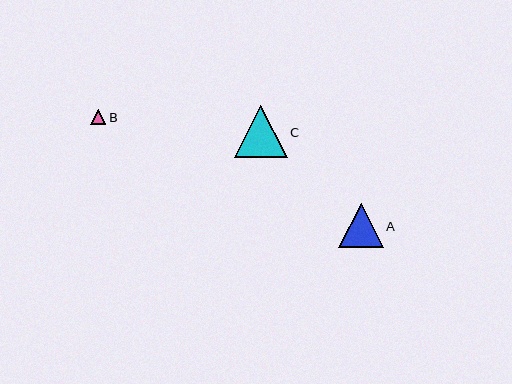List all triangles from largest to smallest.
From largest to smallest: C, A, B.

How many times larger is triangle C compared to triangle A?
Triangle C is approximately 1.2 times the size of triangle A.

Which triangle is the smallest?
Triangle B is the smallest with a size of approximately 16 pixels.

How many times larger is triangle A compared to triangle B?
Triangle A is approximately 2.8 times the size of triangle B.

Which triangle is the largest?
Triangle C is the largest with a size of approximately 53 pixels.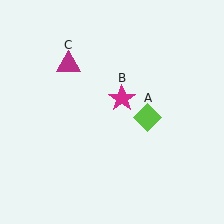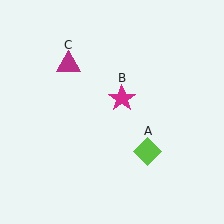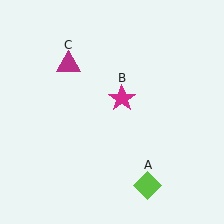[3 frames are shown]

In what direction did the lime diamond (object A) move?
The lime diamond (object A) moved down.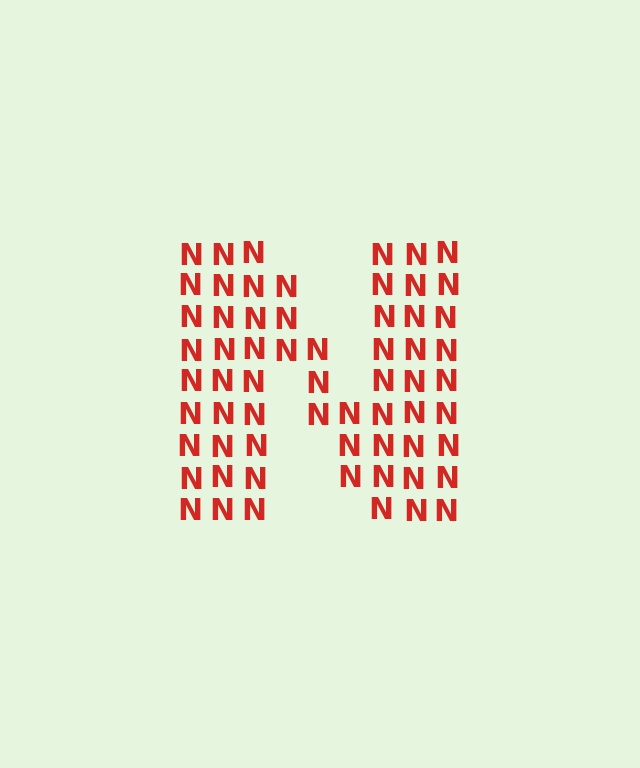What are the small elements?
The small elements are letter N's.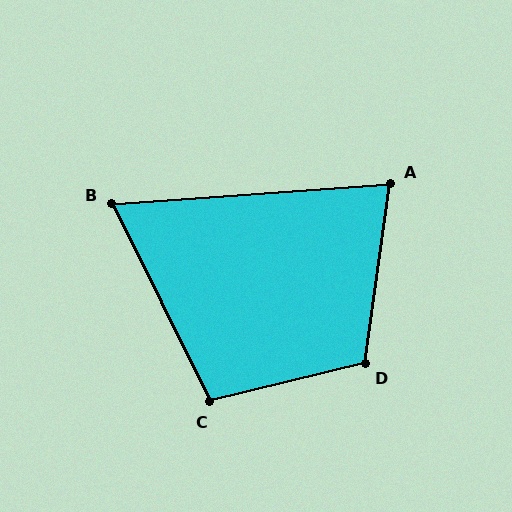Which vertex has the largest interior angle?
D, at approximately 112 degrees.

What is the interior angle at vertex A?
Approximately 78 degrees (acute).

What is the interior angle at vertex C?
Approximately 102 degrees (obtuse).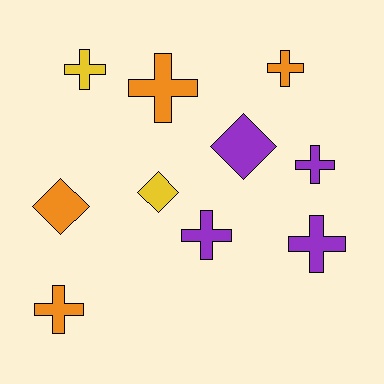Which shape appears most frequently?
Cross, with 7 objects.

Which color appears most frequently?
Purple, with 4 objects.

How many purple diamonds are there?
There is 1 purple diamond.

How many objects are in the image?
There are 10 objects.